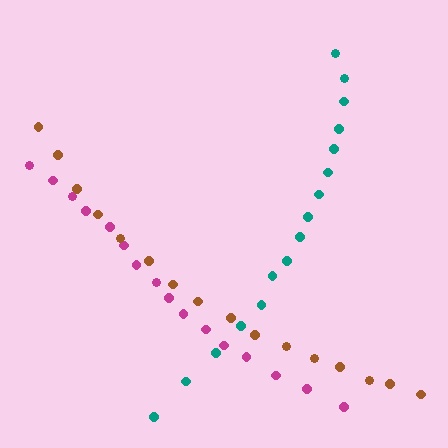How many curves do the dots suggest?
There are 3 distinct paths.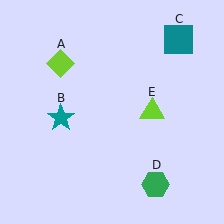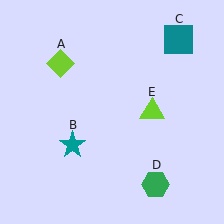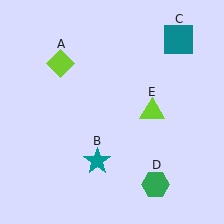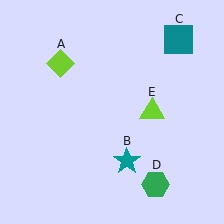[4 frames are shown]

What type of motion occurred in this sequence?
The teal star (object B) rotated counterclockwise around the center of the scene.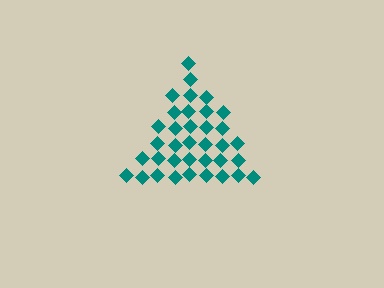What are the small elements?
The small elements are diamonds.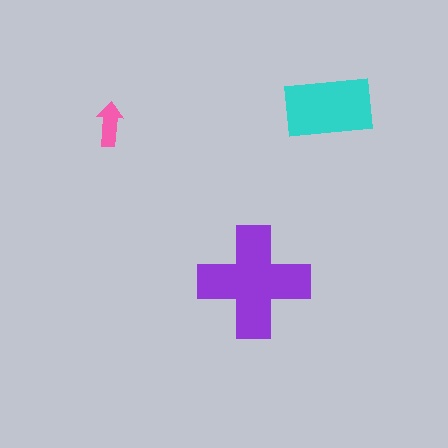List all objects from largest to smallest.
The purple cross, the cyan rectangle, the pink arrow.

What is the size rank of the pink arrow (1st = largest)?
3rd.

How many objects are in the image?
There are 3 objects in the image.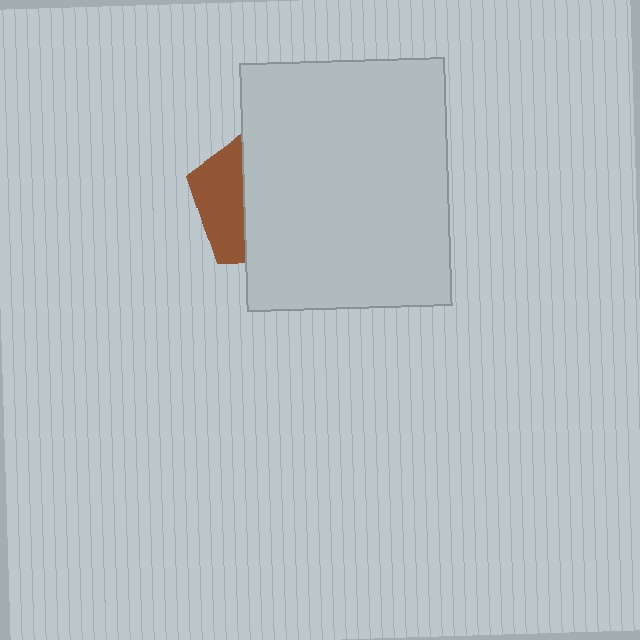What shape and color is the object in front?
The object in front is a light gray rectangle.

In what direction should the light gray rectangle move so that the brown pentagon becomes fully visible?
The light gray rectangle should move right. That is the shortest direction to clear the overlap and leave the brown pentagon fully visible.